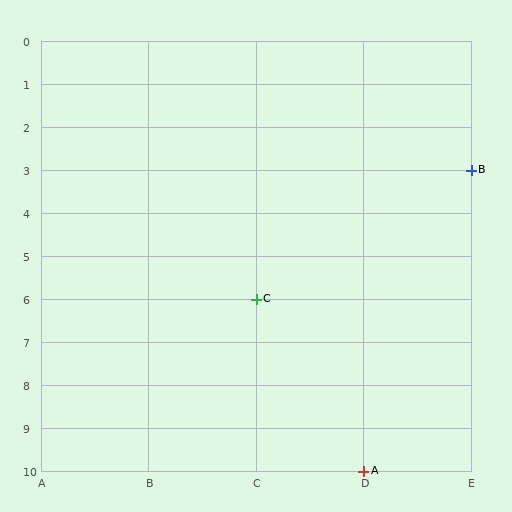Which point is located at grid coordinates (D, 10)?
Point A is at (D, 10).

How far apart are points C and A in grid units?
Points C and A are 1 column and 4 rows apart (about 4.1 grid units diagonally).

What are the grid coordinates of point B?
Point B is at grid coordinates (E, 3).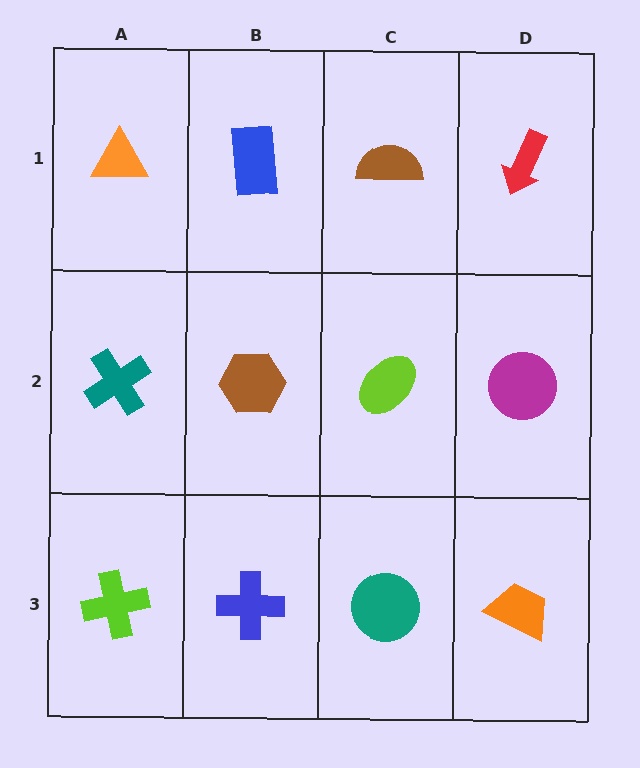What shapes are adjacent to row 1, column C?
A lime ellipse (row 2, column C), a blue rectangle (row 1, column B), a red arrow (row 1, column D).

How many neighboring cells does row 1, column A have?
2.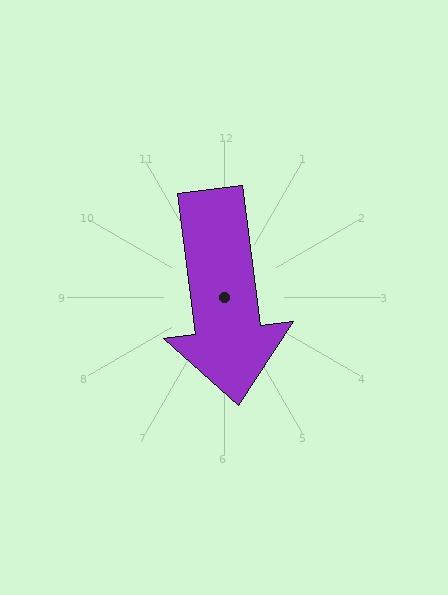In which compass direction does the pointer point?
South.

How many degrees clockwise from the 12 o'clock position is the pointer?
Approximately 172 degrees.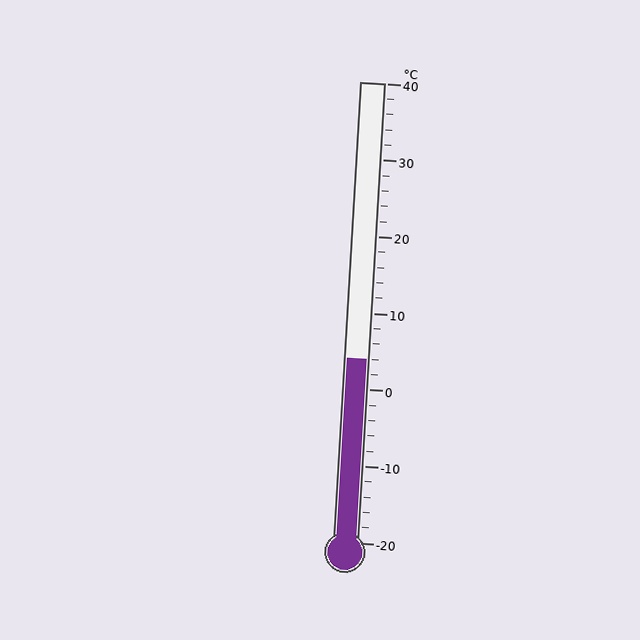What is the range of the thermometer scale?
The thermometer scale ranges from -20°C to 40°C.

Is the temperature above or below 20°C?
The temperature is below 20°C.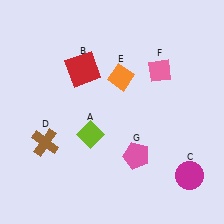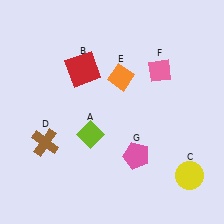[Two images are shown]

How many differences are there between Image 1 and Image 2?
There is 1 difference between the two images.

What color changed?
The circle (C) changed from magenta in Image 1 to yellow in Image 2.